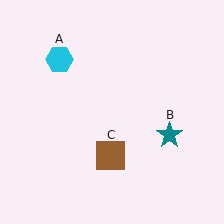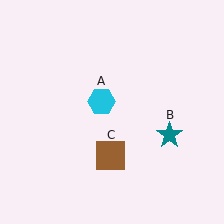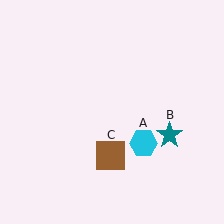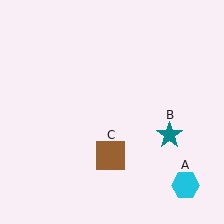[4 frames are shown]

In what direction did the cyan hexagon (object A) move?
The cyan hexagon (object A) moved down and to the right.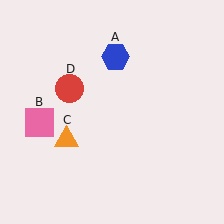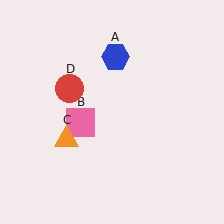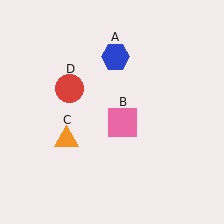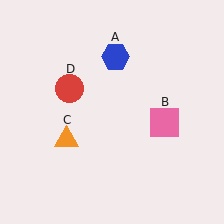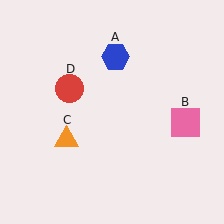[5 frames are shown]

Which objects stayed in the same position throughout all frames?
Blue hexagon (object A) and orange triangle (object C) and red circle (object D) remained stationary.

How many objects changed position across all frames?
1 object changed position: pink square (object B).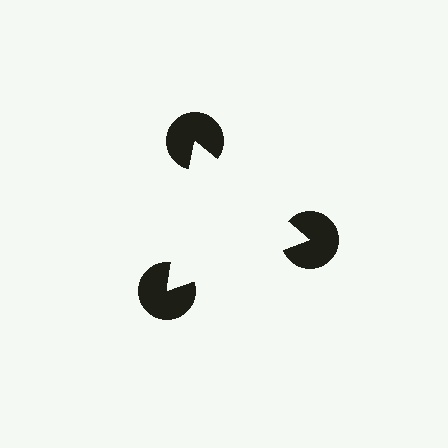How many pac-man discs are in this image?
There are 3 — one at each vertex of the illusory triangle.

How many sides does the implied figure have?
3 sides.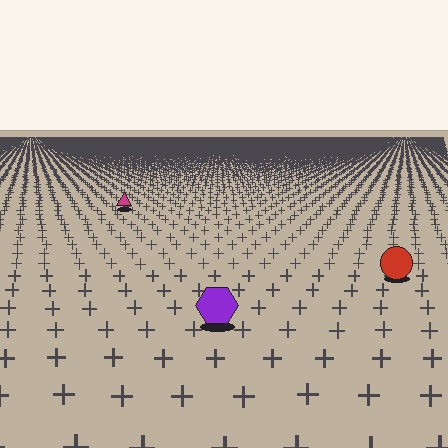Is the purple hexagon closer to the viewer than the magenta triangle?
Yes. The purple hexagon is closer — you can tell from the texture gradient: the ground texture is coarser near it.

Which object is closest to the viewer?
The purple hexagon is closest. The texture marks near it are larger and more spread out.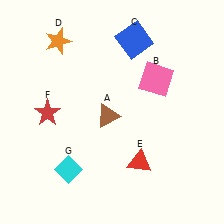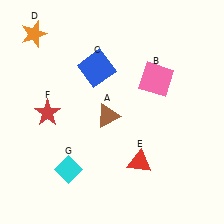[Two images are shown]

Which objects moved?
The objects that moved are: the blue square (C), the orange star (D).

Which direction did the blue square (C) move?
The blue square (C) moved left.